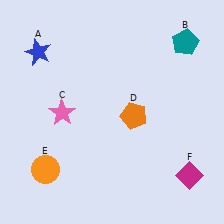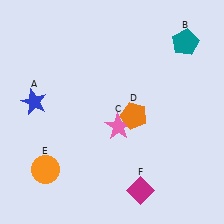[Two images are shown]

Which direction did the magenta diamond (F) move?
The magenta diamond (F) moved left.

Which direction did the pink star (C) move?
The pink star (C) moved right.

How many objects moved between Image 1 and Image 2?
3 objects moved between the two images.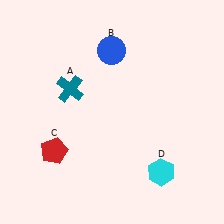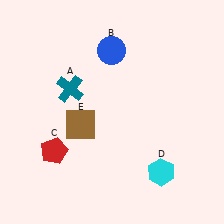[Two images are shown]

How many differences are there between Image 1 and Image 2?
There is 1 difference between the two images.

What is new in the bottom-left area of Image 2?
A brown square (E) was added in the bottom-left area of Image 2.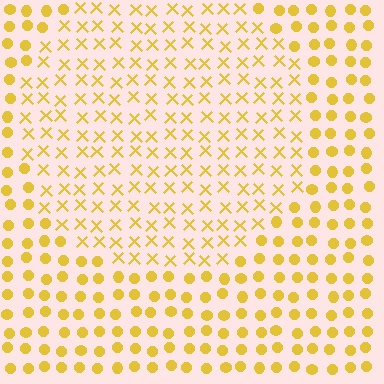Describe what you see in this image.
The image is filled with small yellow elements arranged in a uniform grid. A circle-shaped region contains X marks, while the surrounding area contains circles. The boundary is defined purely by the change in element shape.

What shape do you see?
I see a circle.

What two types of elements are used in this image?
The image uses X marks inside the circle region and circles outside it.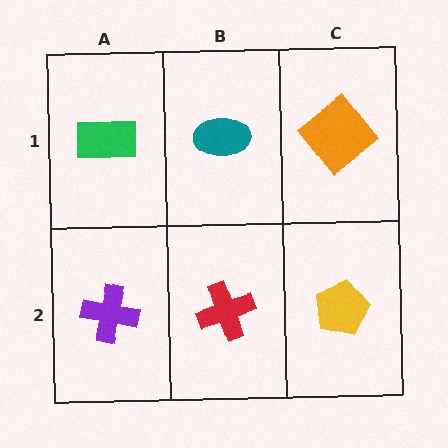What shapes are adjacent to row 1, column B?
A red cross (row 2, column B), a green rectangle (row 1, column A), an orange diamond (row 1, column C).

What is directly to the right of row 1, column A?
A teal ellipse.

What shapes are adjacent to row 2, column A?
A green rectangle (row 1, column A), a red cross (row 2, column B).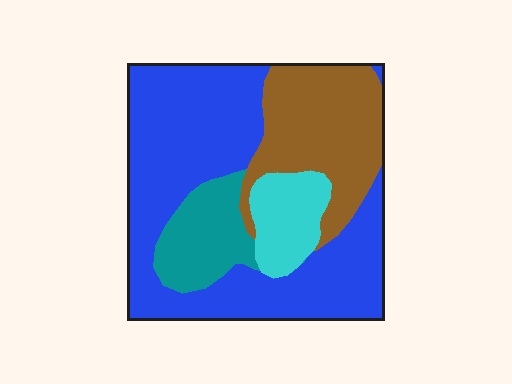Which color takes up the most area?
Blue, at roughly 55%.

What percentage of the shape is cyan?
Cyan takes up about one tenth (1/10) of the shape.